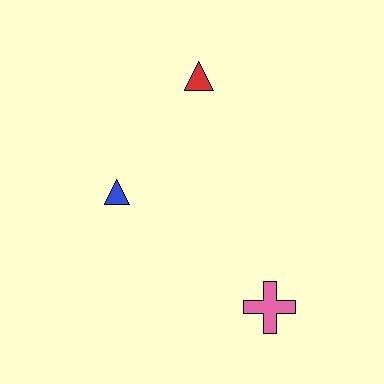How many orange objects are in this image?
There are no orange objects.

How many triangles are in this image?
There are 2 triangles.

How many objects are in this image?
There are 3 objects.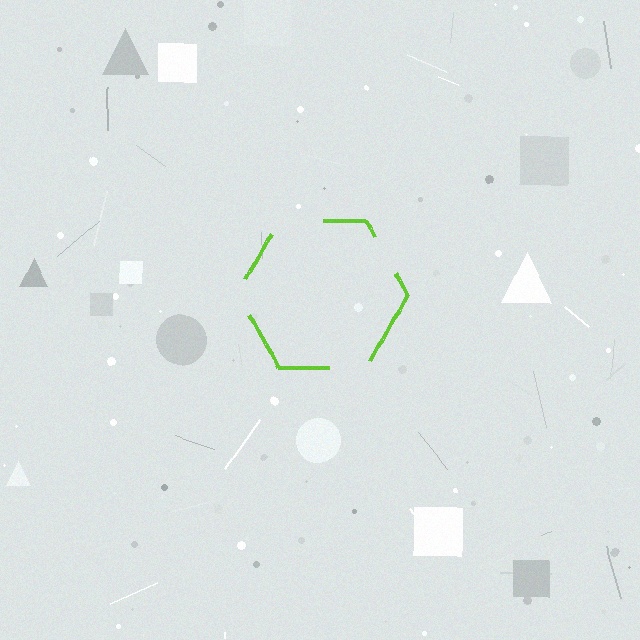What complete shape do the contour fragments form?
The contour fragments form a hexagon.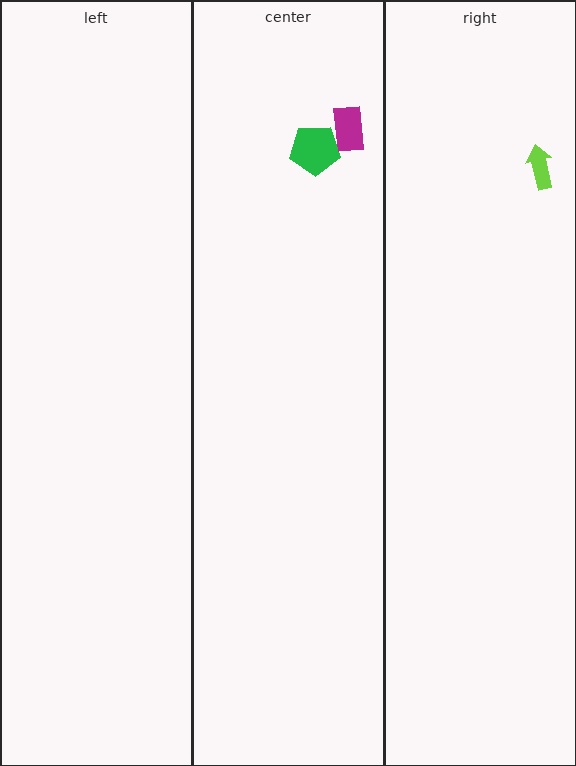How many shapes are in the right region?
1.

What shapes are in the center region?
The green pentagon, the magenta rectangle.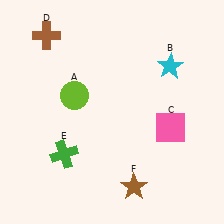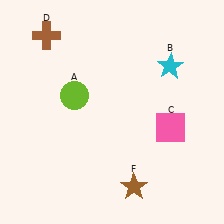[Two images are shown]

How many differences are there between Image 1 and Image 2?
There is 1 difference between the two images.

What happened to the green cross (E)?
The green cross (E) was removed in Image 2. It was in the bottom-left area of Image 1.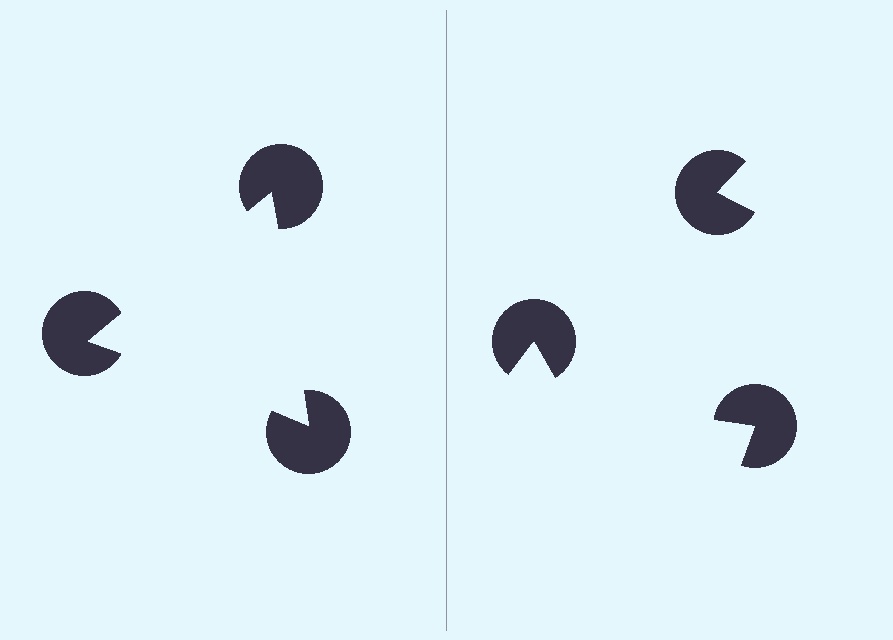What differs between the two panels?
The pac-man discs are positioned identically on both sides; only the wedge orientations differ. On the left they align to a triangle; on the right they are misaligned.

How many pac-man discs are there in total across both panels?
6 — 3 on each side.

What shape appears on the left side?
An illusory triangle.